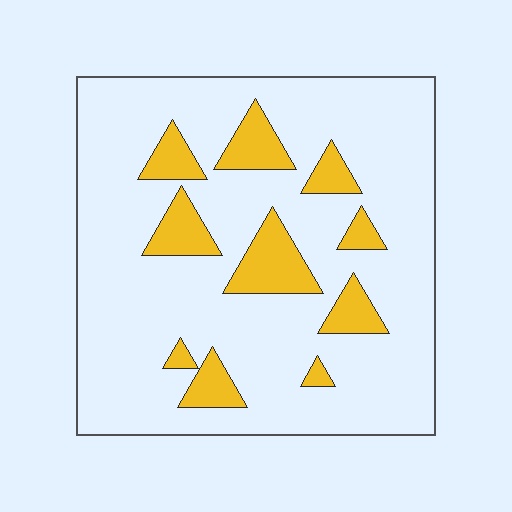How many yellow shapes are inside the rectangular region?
10.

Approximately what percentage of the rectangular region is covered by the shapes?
Approximately 15%.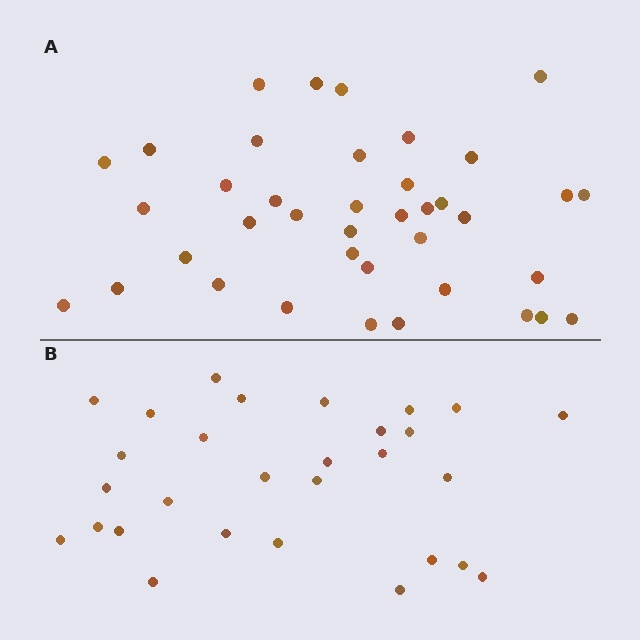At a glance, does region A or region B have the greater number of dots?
Region A (the top region) has more dots.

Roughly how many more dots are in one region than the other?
Region A has roughly 10 or so more dots than region B.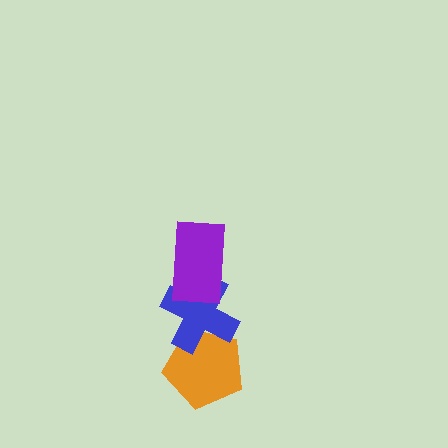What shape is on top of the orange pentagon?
The blue cross is on top of the orange pentagon.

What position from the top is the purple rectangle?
The purple rectangle is 1st from the top.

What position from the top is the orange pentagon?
The orange pentagon is 3rd from the top.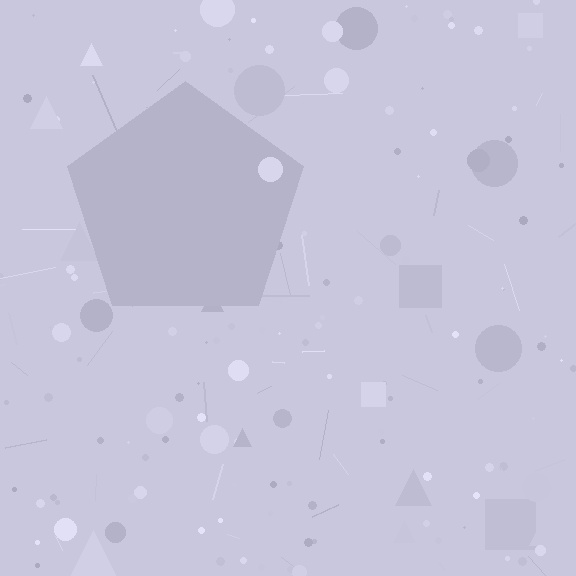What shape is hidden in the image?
A pentagon is hidden in the image.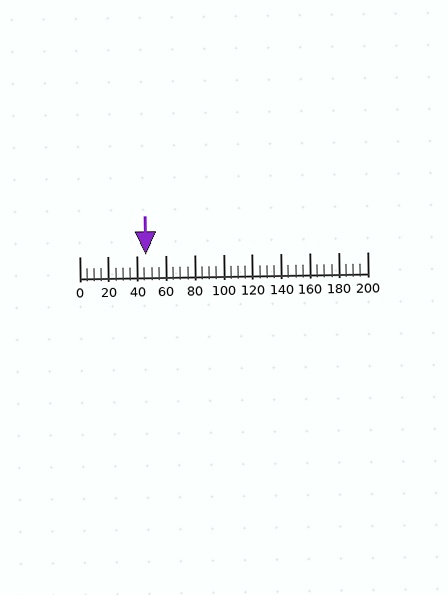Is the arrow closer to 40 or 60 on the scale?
The arrow is closer to 40.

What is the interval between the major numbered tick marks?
The major tick marks are spaced 20 units apart.